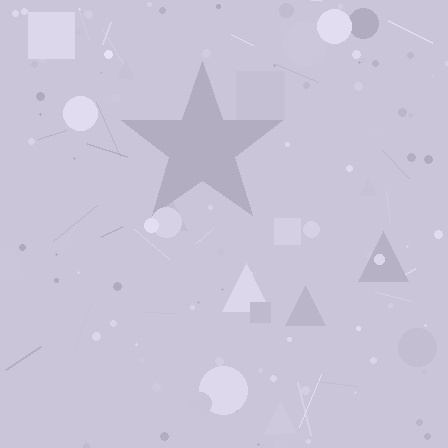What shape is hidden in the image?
A star is hidden in the image.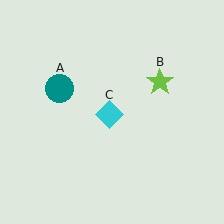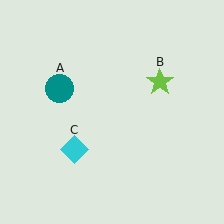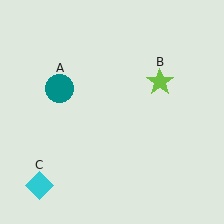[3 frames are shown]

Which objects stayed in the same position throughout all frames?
Teal circle (object A) and lime star (object B) remained stationary.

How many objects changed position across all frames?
1 object changed position: cyan diamond (object C).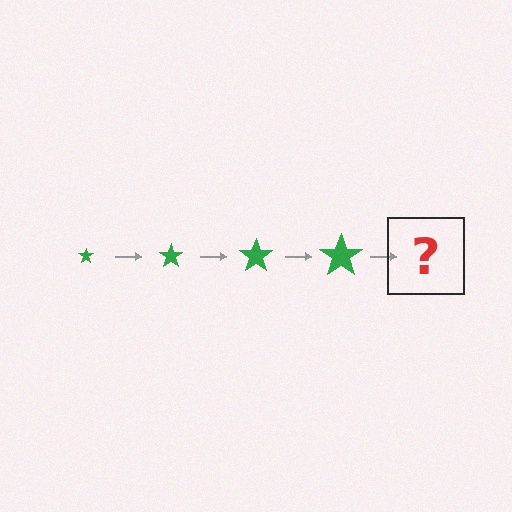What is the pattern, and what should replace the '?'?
The pattern is that the star gets progressively larger each step. The '?' should be a green star, larger than the previous one.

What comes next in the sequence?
The next element should be a green star, larger than the previous one.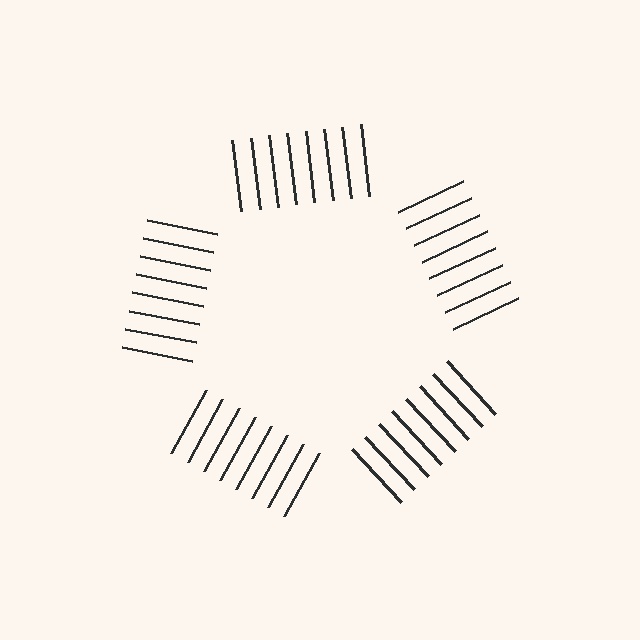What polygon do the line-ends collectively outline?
An illusory pentagon — the line segments terminate on its edges but no continuous stroke is drawn.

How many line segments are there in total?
40 — 8 along each of the 5 edges.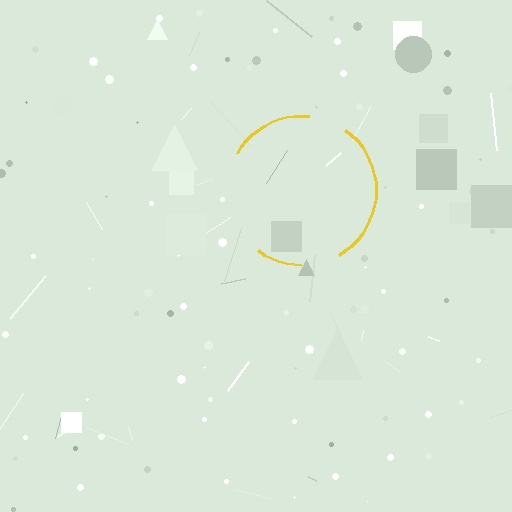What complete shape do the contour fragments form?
The contour fragments form a circle.